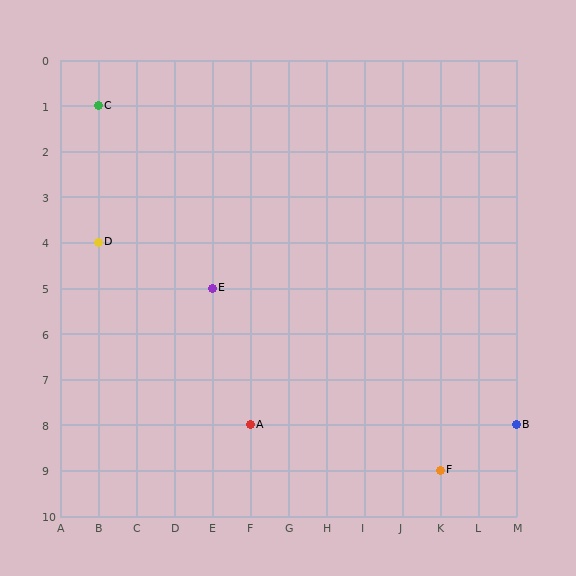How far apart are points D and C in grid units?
Points D and C are 3 rows apart.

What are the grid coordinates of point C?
Point C is at grid coordinates (B, 1).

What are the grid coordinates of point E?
Point E is at grid coordinates (E, 5).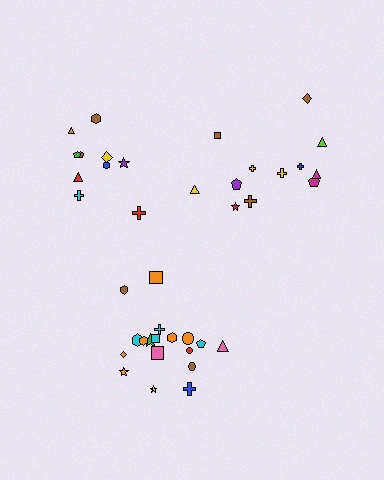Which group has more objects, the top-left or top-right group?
The top-right group.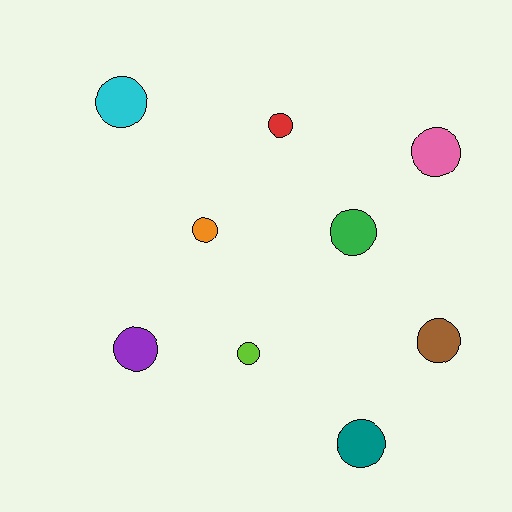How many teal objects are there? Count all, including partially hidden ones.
There is 1 teal object.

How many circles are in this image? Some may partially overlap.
There are 9 circles.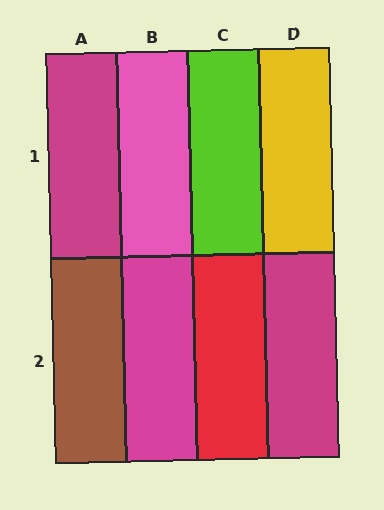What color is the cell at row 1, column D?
Yellow.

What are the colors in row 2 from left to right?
Brown, magenta, red, magenta.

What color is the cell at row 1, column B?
Pink.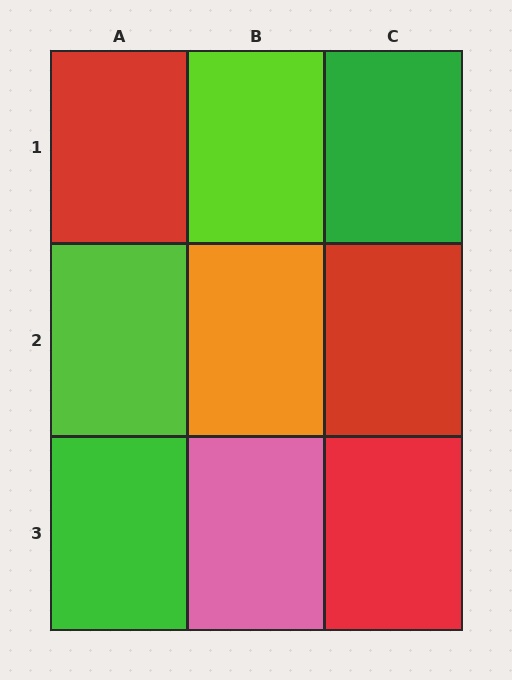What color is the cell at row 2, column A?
Lime.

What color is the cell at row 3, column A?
Green.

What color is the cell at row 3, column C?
Red.